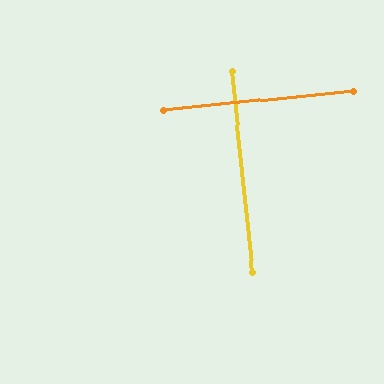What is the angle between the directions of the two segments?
Approximately 90 degrees.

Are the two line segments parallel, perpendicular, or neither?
Perpendicular — they meet at approximately 90°.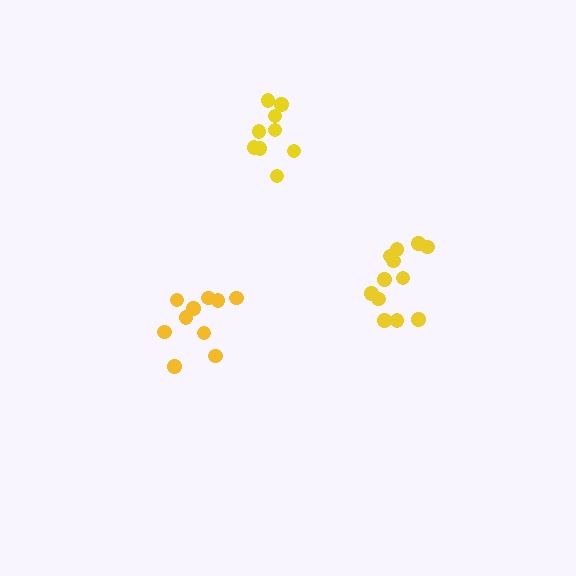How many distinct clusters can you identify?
There are 3 distinct clusters.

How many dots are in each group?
Group 1: 10 dots, Group 2: 12 dots, Group 3: 9 dots (31 total).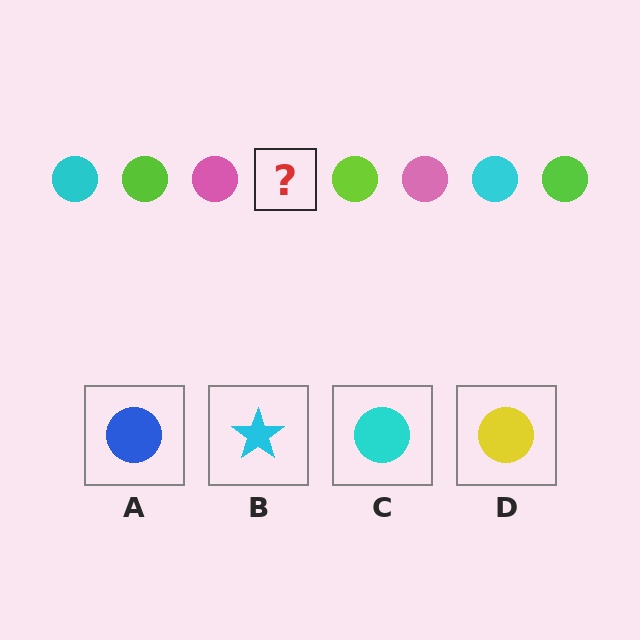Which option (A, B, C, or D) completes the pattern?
C.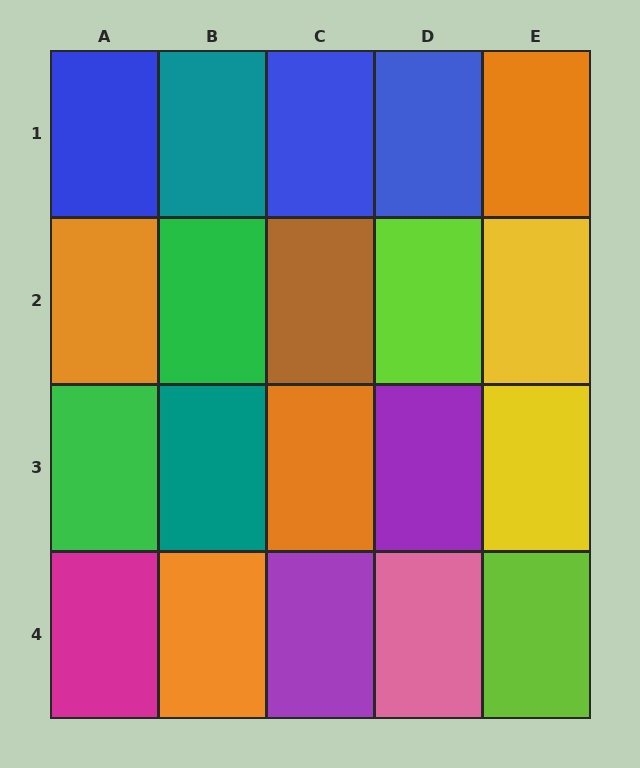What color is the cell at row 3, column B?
Teal.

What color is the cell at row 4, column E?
Lime.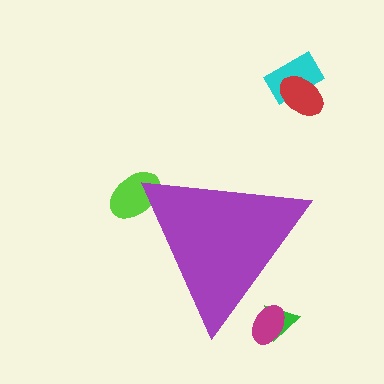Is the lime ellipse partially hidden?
Yes, the lime ellipse is partially hidden behind the purple triangle.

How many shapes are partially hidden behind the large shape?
3 shapes are partially hidden.